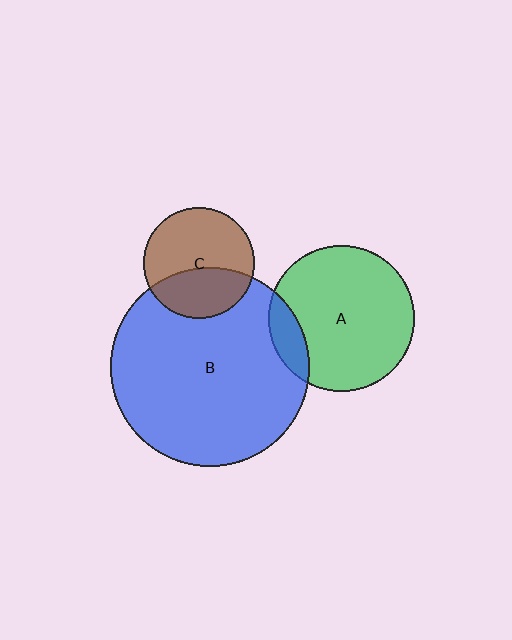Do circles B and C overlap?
Yes.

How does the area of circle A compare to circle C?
Approximately 1.7 times.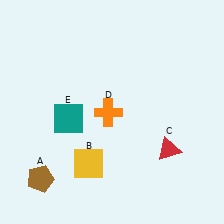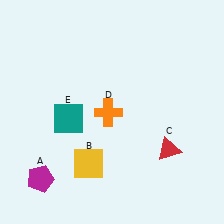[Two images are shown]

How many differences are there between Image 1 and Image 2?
There is 1 difference between the two images.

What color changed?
The pentagon (A) changed from brown in Image 1 to magenta in Image 2.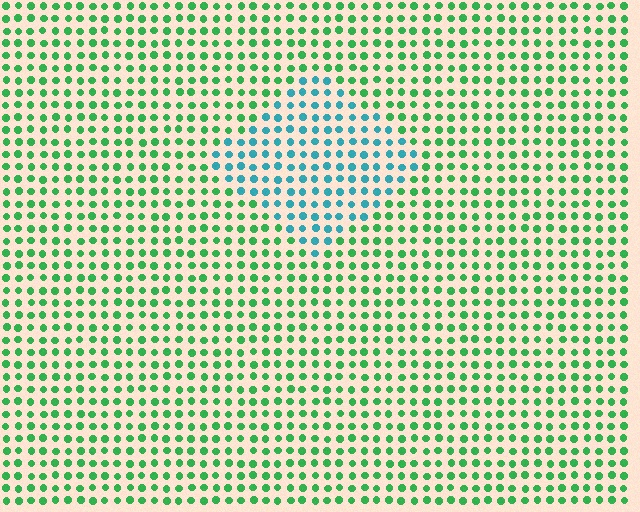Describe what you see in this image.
The image is filled with small green elements in a uniform arrangement. A diamond-shaped region is visible where the elements are tinted to a slightly different hue, forming a subtle color boundary.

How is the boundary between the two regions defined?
The boundary is defined purely by a slight shift in hue (about 51 degrees). Spacing, size, and orientation are identical on both sides.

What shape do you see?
I see a diamond.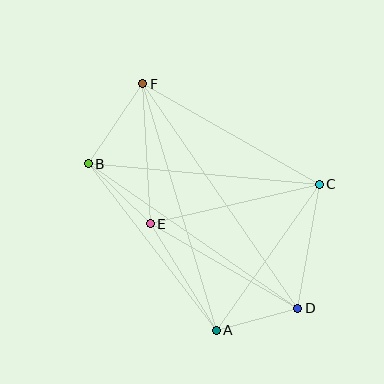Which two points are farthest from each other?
Points D and F are farthest from each other.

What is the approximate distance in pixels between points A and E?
The distance between A and E is approximately 125 pixels.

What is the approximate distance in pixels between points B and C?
The distance between B and C is approximately 232 pixels.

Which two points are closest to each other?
Points A and D are closest to each other.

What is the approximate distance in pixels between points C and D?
The distance between C and D is approximately 126 pixels.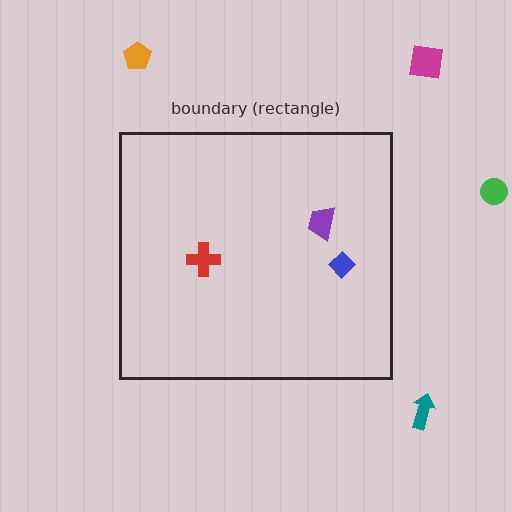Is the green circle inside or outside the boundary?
Outside.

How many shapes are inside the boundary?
3 inside, 4 outside.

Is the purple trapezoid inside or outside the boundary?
Inside.